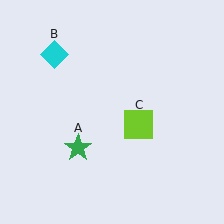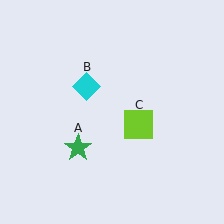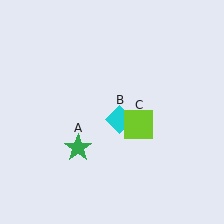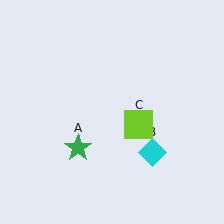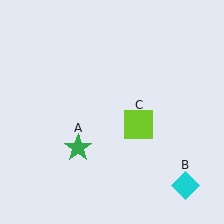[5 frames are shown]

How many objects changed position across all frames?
1 object changed position: cyan diamond (object B).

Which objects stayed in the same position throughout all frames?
Green star (object A) and lime square (object C) remained stationary.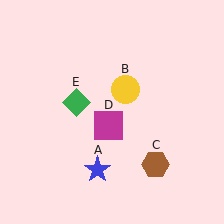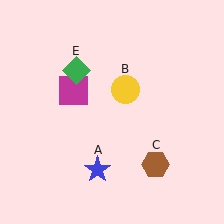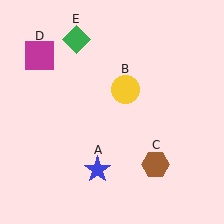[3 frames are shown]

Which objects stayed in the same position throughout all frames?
Blue star (object A) and yellow circle (object B) and brown hexagon (object C) remained stationary.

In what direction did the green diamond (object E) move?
The green diamond (object E) moved up.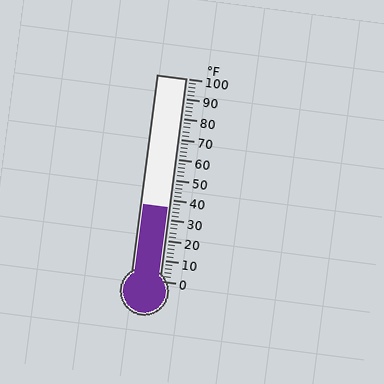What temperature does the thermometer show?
The thermometer shows approximately 36°F.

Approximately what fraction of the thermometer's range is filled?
The thermometer is filled to approximately 35% of its range.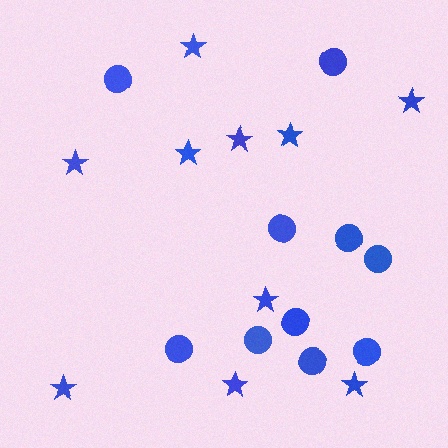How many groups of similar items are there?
There are 2 groups: one group of circles (10) and one group of stars (10).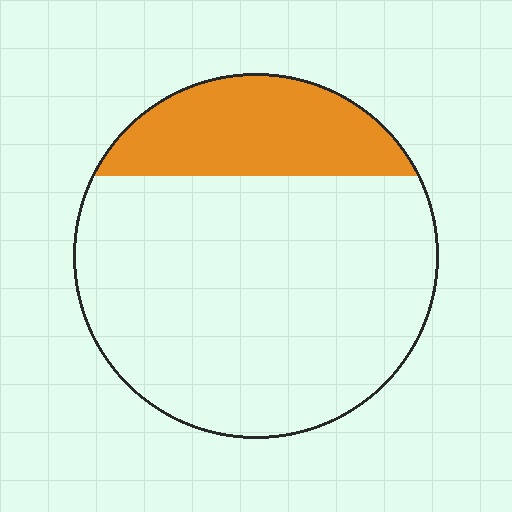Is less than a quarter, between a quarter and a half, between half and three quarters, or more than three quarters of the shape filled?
Less than a quarter.